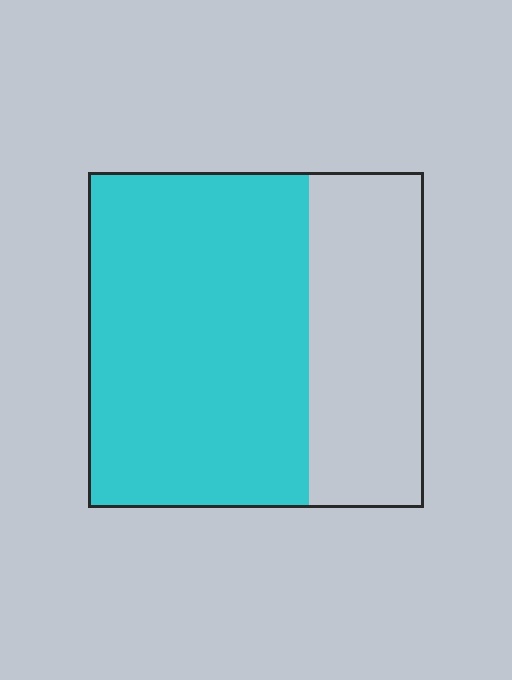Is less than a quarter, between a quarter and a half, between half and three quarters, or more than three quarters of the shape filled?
Between half and three quarters.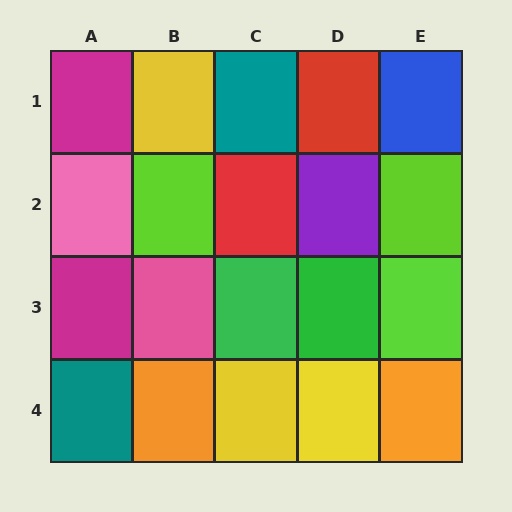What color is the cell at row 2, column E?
Lime.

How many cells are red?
2 cells are red.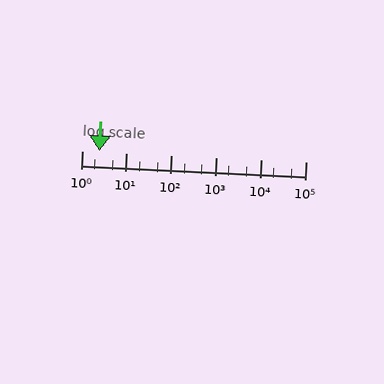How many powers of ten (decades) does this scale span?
The scale spans 5 decades, from 1 to 100000.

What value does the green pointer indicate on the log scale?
The pointer indicates approximately 2.4.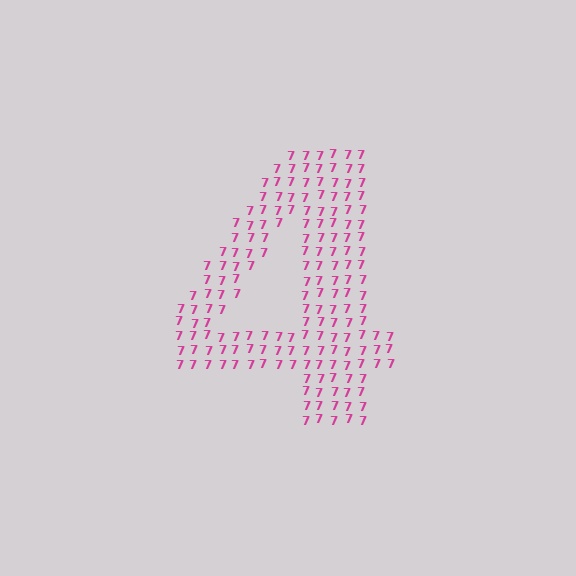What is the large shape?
The large shape is the digit 4.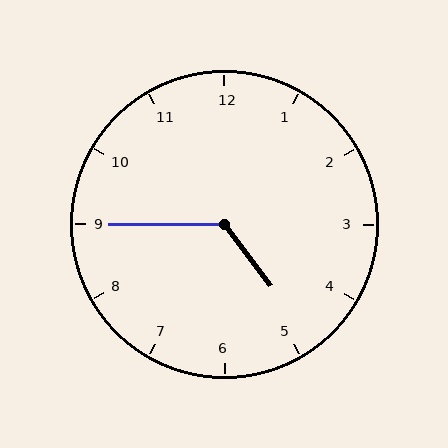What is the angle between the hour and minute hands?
Approximately 128 degrees.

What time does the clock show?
4:45.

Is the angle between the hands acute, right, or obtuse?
It is obtuse.